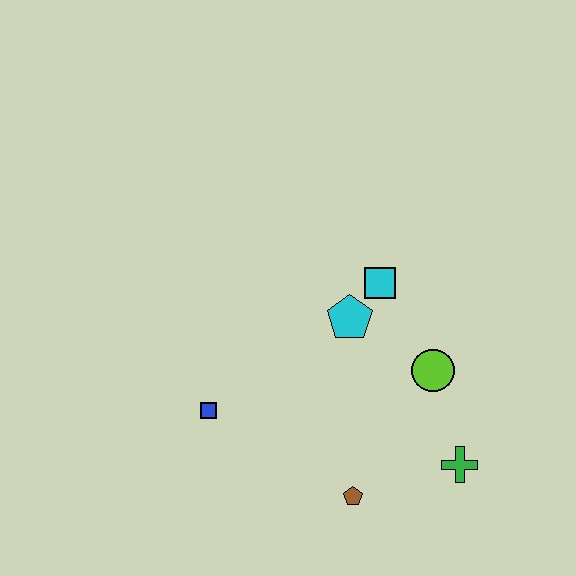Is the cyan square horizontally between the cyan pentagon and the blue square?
No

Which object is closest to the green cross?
The lime circle is closest to the green cross.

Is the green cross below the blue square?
Yes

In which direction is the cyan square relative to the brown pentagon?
The cyan square is above the brown pentagon.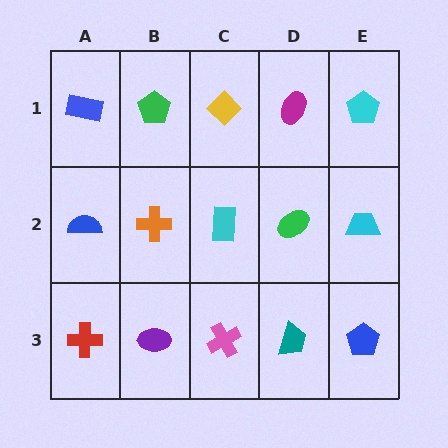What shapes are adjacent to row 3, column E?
A cyan trapezoid (row 2, column E), a teal trapezoid (row 3, column D).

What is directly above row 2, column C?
A yellow diamond.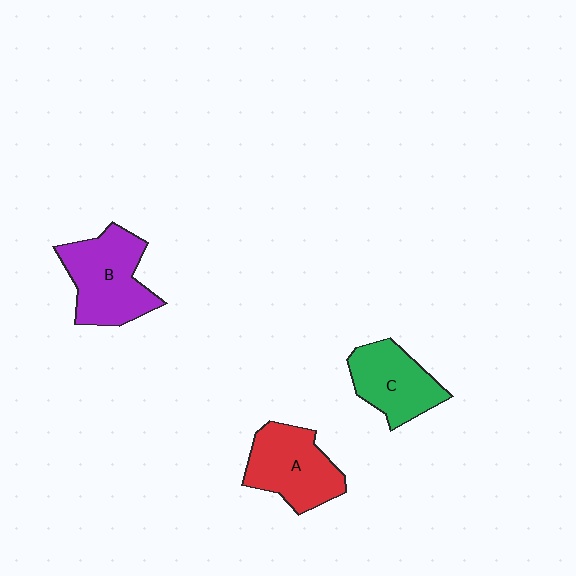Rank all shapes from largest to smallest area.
From largest to smallest: B (purple), A (red), C (green).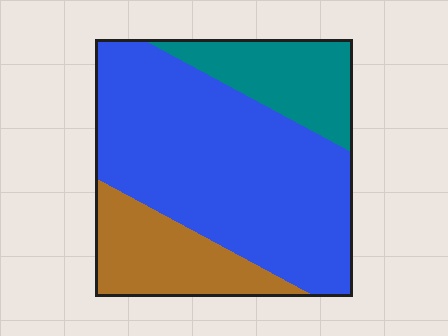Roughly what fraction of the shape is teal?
Teal takes up between a sixth and a third of the shape.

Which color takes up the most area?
Blue, at roughly 60%.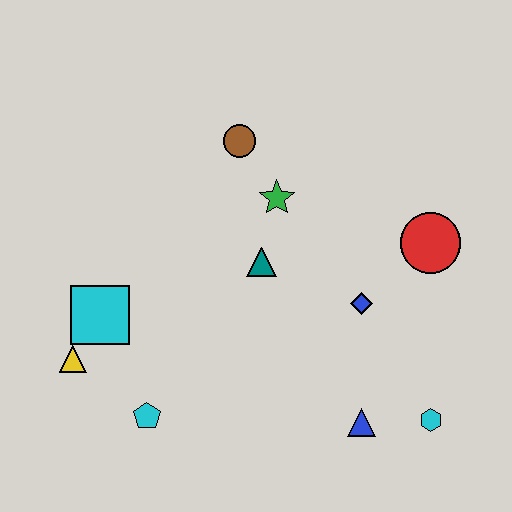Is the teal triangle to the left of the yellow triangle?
No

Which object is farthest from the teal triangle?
The cyan hexagon is farthest from the teal triangle.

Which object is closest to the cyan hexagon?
The blue triangle is closest to the cyan hexagon.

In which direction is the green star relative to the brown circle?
The green star is below the brown circle.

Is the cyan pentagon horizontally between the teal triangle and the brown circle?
No